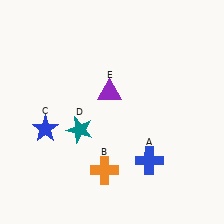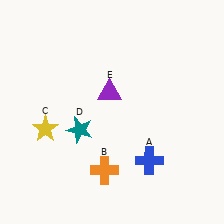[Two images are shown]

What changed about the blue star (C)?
In Image 1, C is blue. In Image 2, it changed to yellow.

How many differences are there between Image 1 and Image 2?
There is 1 difference between the two images.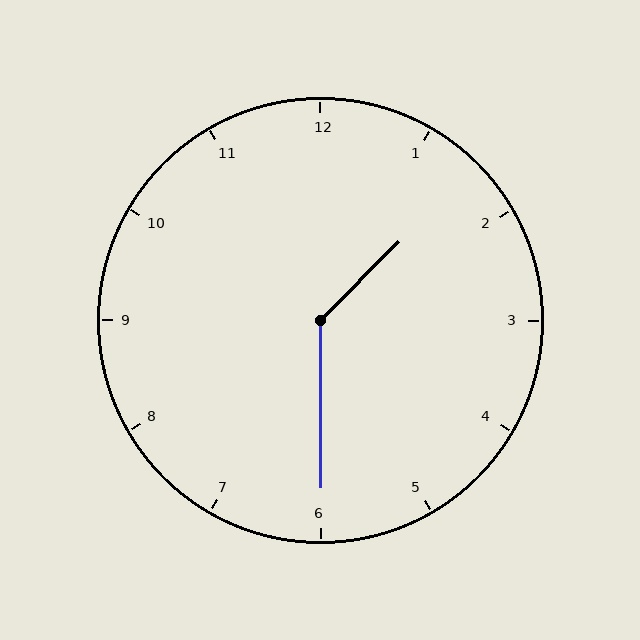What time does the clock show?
1:30.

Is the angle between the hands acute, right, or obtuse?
It is obtuse.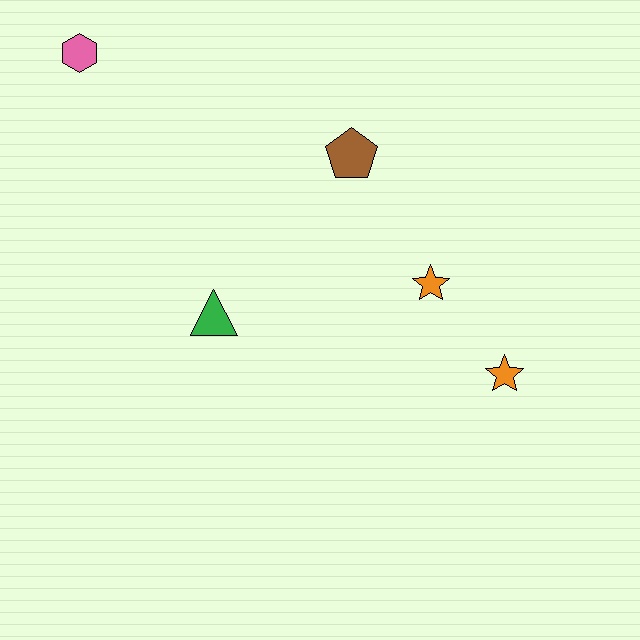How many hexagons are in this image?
There is 1 hexagon.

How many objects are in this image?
There are 5 objects.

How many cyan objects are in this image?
There are no cyan objects.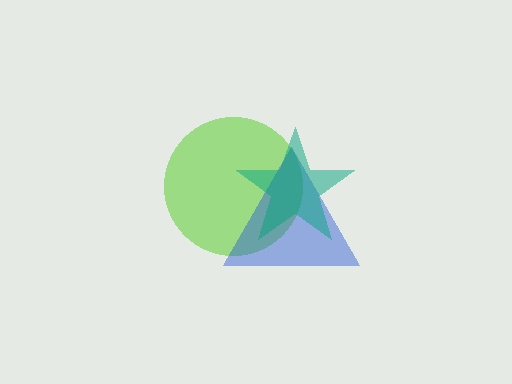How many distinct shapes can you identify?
There are 3 distinct shapes: a lime circle, a blue triangle, a teal star.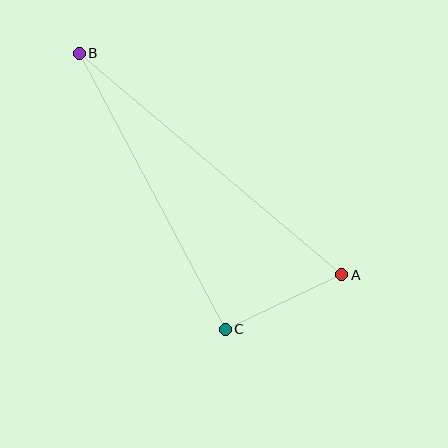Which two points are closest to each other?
Points A and C are closest to each other.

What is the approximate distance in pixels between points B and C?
The distance between B and C is approximately 312 pixels.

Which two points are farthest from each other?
Points A and B are farthest from each other.